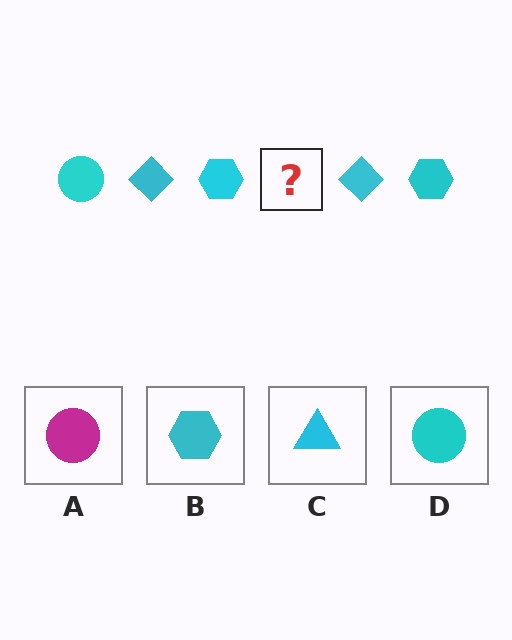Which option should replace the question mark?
Option D.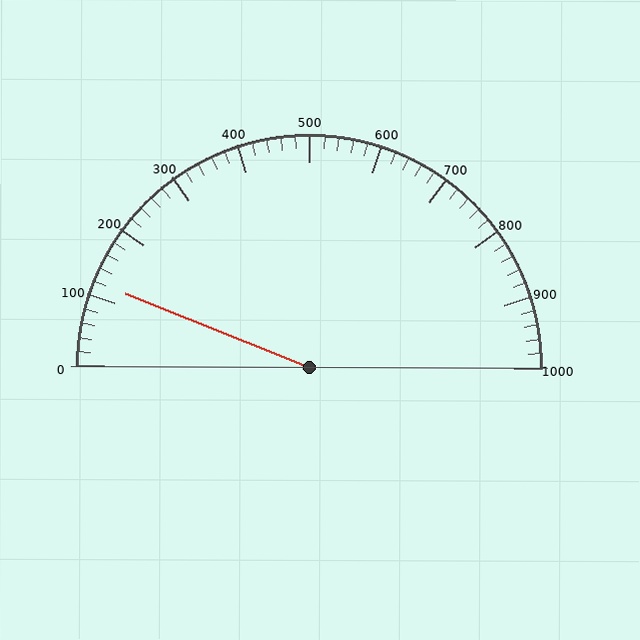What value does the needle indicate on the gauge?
The needle indicates approximately 120.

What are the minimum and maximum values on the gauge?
The gauge ranges from 0 to 1000.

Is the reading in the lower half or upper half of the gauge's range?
The reading is in the lower half of the range (0 to 1000).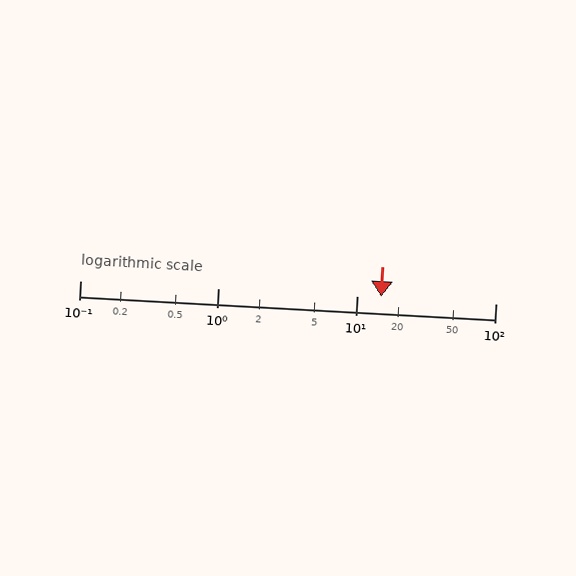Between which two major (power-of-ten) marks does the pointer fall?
The pointer is between 10 and 100.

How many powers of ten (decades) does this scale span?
The scale spans 3 decades, from 0.1 to 100.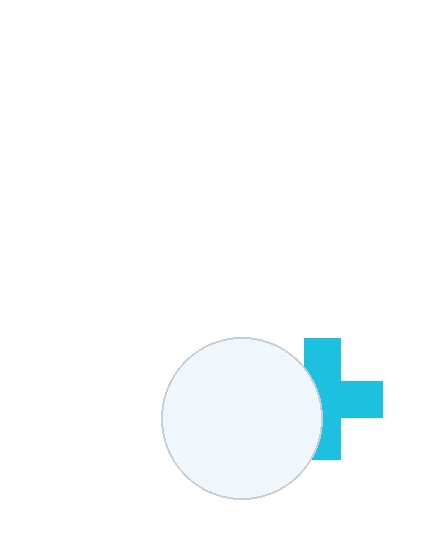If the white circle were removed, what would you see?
You would see the complete cyan cross.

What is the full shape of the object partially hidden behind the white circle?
The partially hidden object is a cyan cross.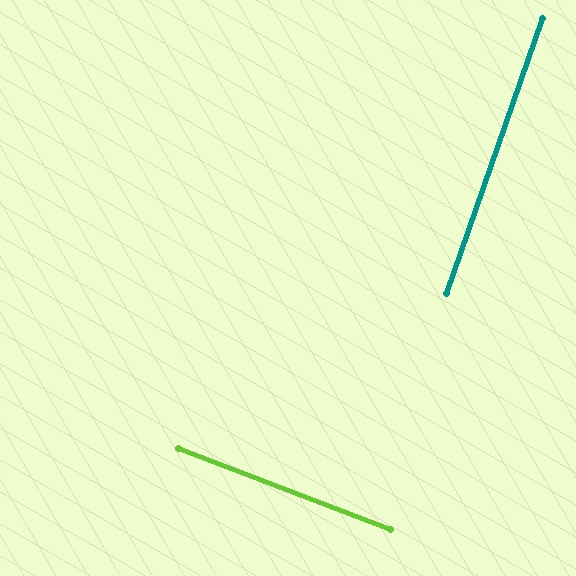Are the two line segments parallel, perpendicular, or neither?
Perpendicular — they meet at approximately 88°.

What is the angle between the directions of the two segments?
Approximately 88 degrees.